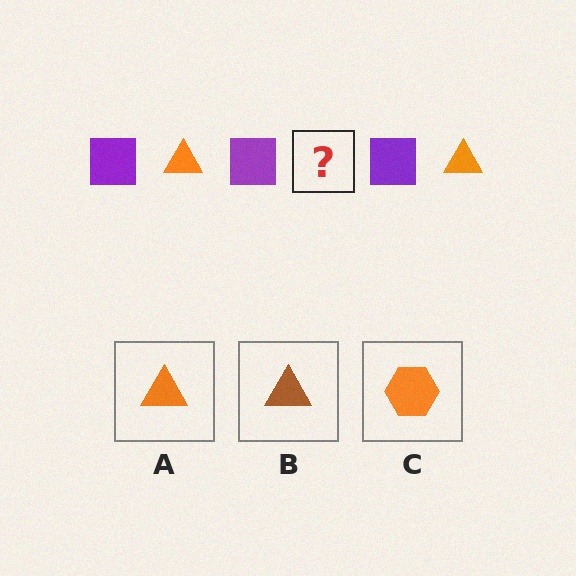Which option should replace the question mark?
Option A.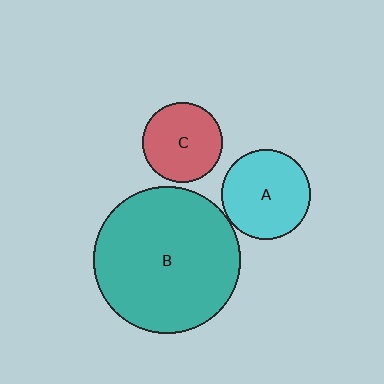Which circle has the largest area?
Circle B (teal).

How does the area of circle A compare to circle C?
Approximately 1.3 times.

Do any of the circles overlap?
No, none of the circles overlap.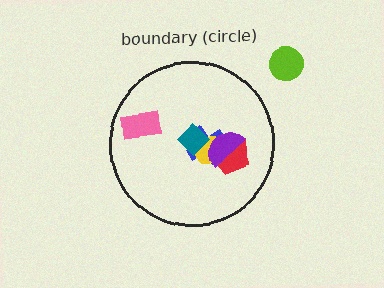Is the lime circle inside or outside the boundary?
Outside.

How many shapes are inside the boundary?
6 inside, 1 outside.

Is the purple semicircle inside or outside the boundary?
Inside.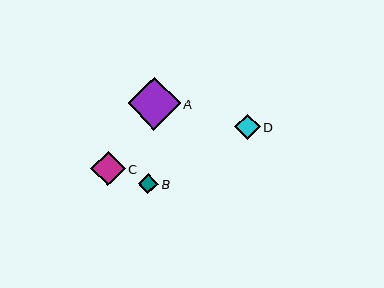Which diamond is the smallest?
Diamond B is the smallest with a size of approximately 21 pixels.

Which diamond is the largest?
Diamond A is the largest with a size of approximately 53 pixels.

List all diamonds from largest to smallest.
From largest to smallest: A, C, D, B.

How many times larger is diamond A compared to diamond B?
Diamond A is approximately 2.6 times the size of diamond B.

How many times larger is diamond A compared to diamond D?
Diamond A is approximately 2.1 times the size of diamond D.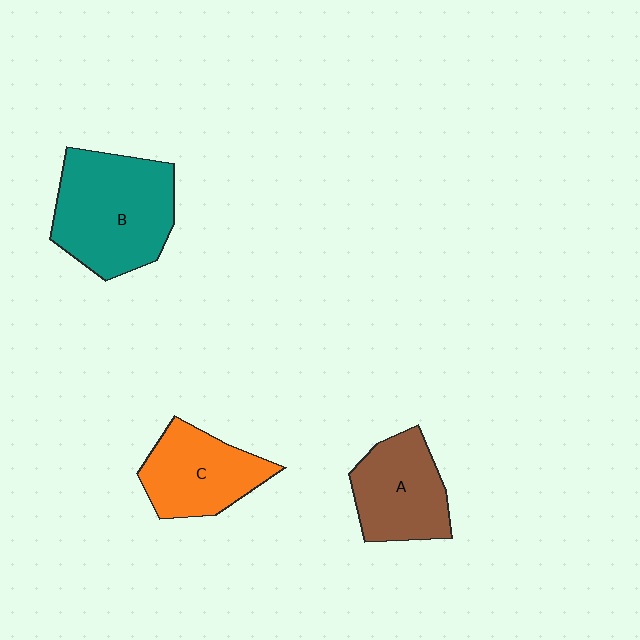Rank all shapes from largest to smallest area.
From largest to smallest: B (teal), A (brown), C (orange).